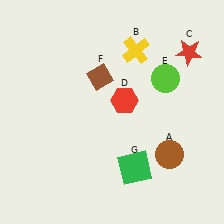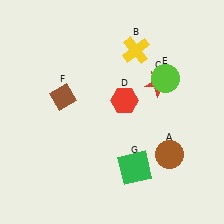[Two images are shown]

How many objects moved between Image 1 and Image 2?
2 objects moved between the two images.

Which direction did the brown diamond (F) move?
The brown diamond (F) moved left.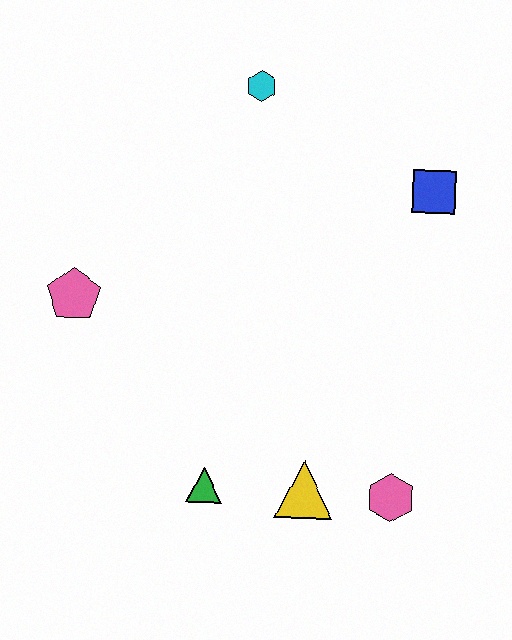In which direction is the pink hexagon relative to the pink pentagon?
The pink hexagon is to the right of the pink pentagon.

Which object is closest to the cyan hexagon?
The blue square is closest to the cyan hexagon.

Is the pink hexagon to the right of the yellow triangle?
Yes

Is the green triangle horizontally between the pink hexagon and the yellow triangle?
No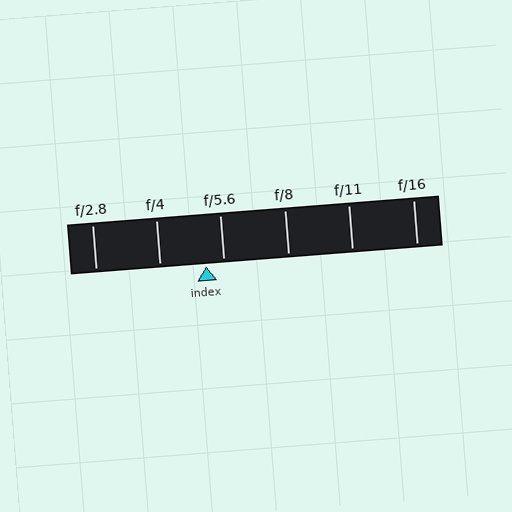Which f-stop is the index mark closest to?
The index mark is closest to f/5.6.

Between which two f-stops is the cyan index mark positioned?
The index mark is between f/4 and f/5.6.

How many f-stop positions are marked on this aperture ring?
There are 6 f-stop positions marked.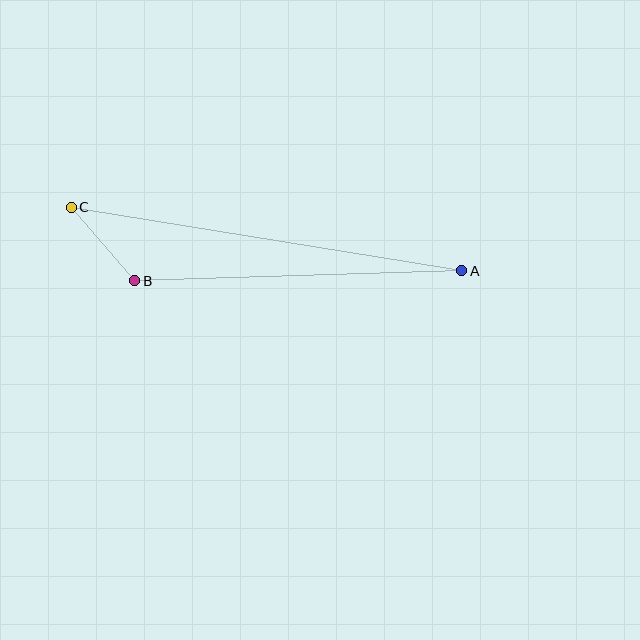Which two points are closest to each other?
Points B and C are closest to each other.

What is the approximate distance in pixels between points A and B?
The distance between A and B is approximately 327 pixels.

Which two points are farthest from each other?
Points A and C are farthest from each other.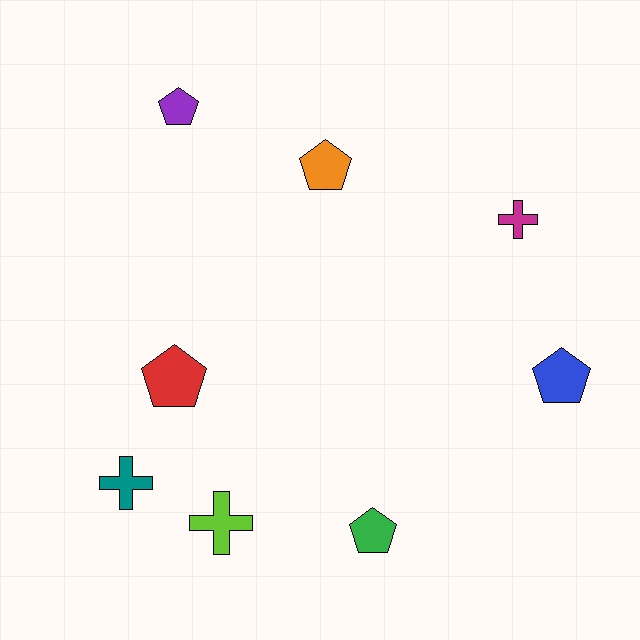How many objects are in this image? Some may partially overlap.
There are 8 objects.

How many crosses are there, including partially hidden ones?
There are 3 crosses.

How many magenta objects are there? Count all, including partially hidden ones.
There is 1 magenta object.